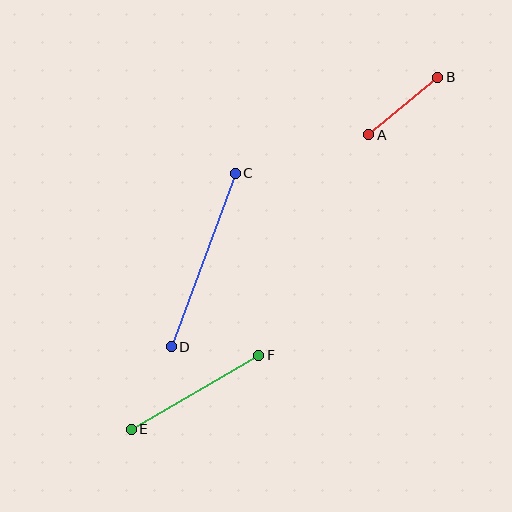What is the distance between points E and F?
The distance is approximately 147 pixels.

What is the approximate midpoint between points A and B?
The midpoint is at approximately (403, 106) pixels.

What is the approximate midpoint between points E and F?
The midpoint is at approximately (195, 392) pixels.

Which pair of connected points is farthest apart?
Points C and D are farthest apart.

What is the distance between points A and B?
The distance is approximately 90 pixels.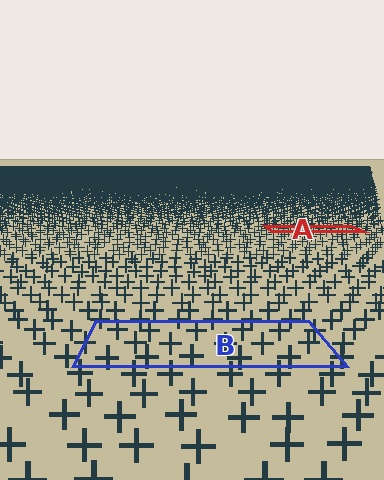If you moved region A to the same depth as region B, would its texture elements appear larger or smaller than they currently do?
They would appear larger. At a closer depth, the same texture elements are projected at a bigger on-screen size.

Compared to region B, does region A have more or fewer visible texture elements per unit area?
Region A has more texture elements per unit area — they are packed more densely because it is farther away.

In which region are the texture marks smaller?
The texture marks are smaller in region A, because it is farther away.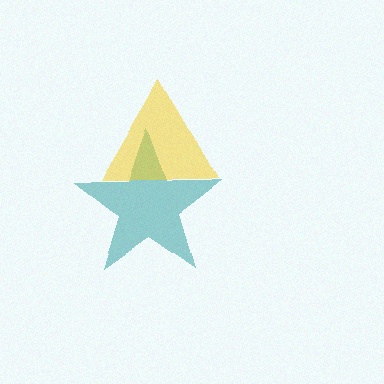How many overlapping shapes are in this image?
There are 2 overlapping shapes in the image.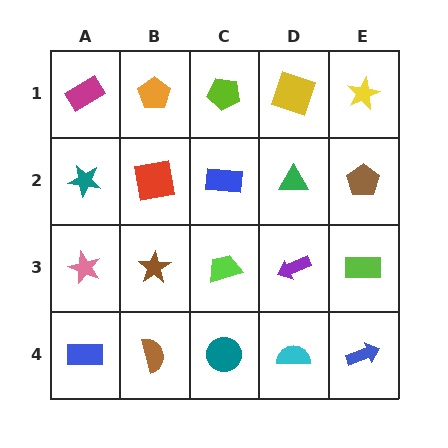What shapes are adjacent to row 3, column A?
A teal star (row 2, column A), a blue rectangle (row 4, column A), a brown star (row 3, column B).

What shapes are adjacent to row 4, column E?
A lime rectangle (row 3, column E), a cyan semicircle (row 4, column D).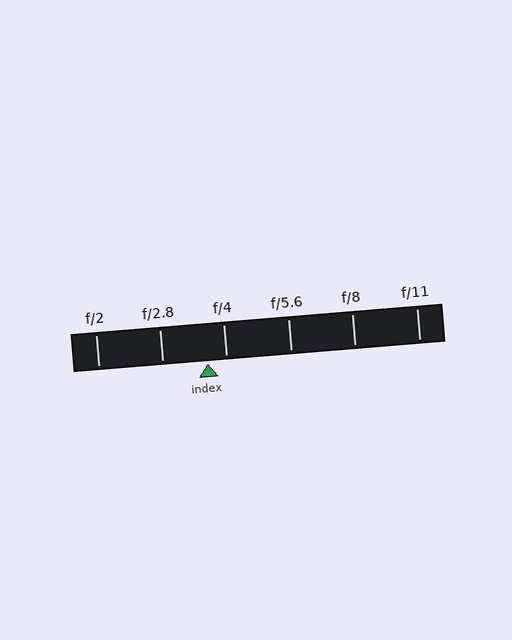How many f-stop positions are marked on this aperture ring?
There are 6 f-stop positions marked.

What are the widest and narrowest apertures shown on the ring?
The widest aperture shown is f/2 and the narrowest is f/11.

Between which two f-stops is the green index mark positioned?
The index mark is between f/2.8 and f/4.